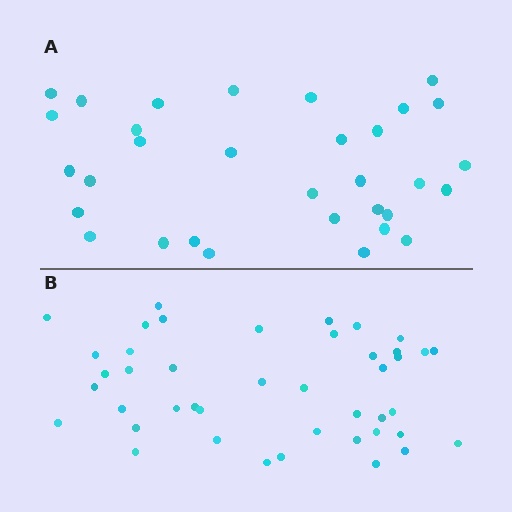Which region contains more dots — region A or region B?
Region B (the bottom region) has more dots.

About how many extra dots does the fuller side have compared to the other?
Region B has roughly 12 or so more dots than region A.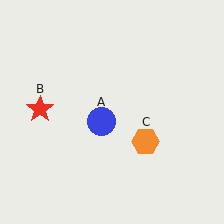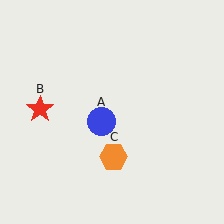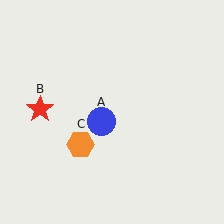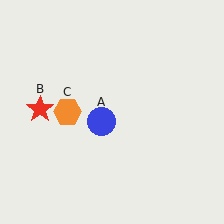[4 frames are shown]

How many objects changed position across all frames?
1 object changed position: orange hexagon (object C).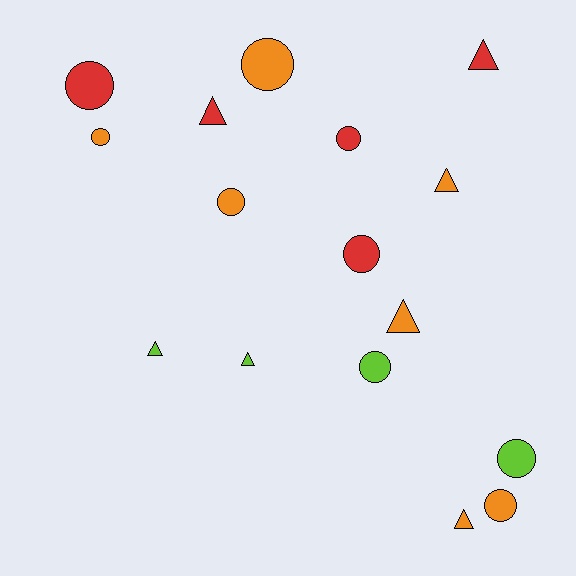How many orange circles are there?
There are 4 orange circles.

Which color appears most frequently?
Orange, with 7 objects.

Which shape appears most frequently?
Circle, with 9 objects.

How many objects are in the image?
There are 16 objects.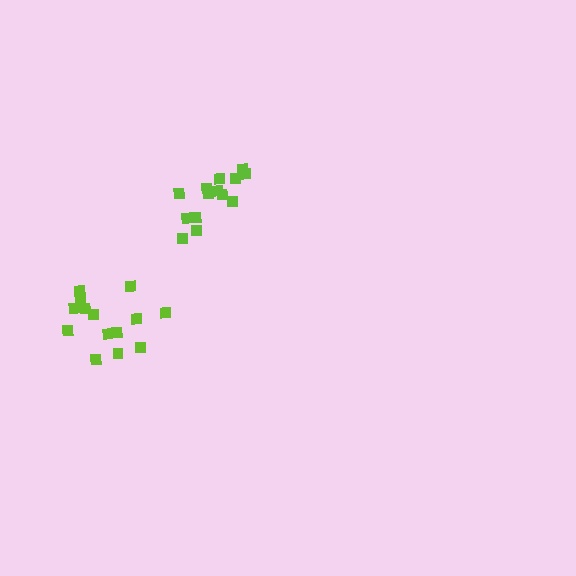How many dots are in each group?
Group 1: 14 dots, Group 2: 14 dots (28 total).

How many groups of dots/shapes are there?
There are 2 groups.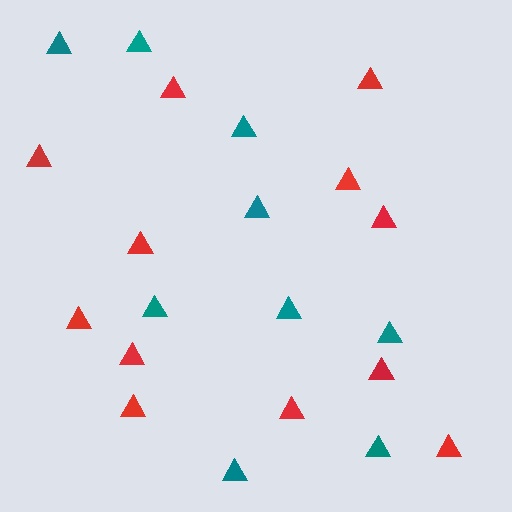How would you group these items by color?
There are 2 groups: one group of red triangles (12) and one group of teal triangles (9).